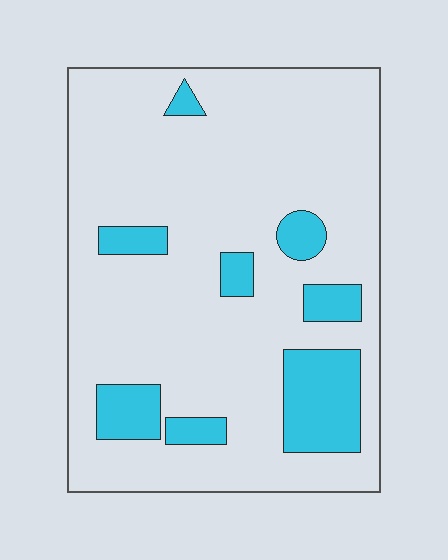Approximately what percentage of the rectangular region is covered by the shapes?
Approximately 15%.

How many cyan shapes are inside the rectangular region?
8.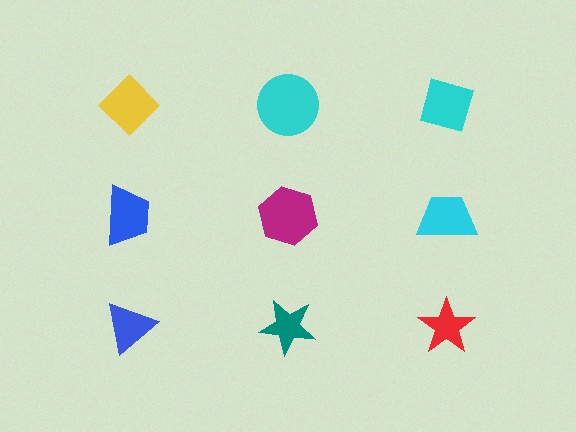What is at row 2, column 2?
A magenta hexagon.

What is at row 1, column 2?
A cyan circle.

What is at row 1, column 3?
A cyan diamond.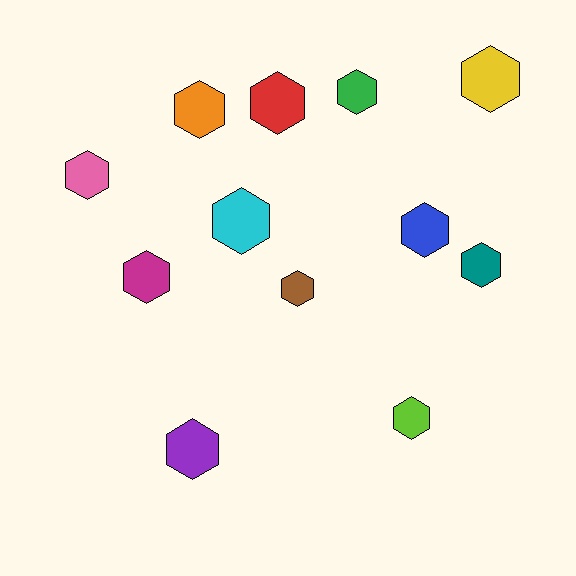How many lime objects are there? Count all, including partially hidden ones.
There is 1 lime object.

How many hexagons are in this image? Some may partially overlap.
There are 12 hexagons.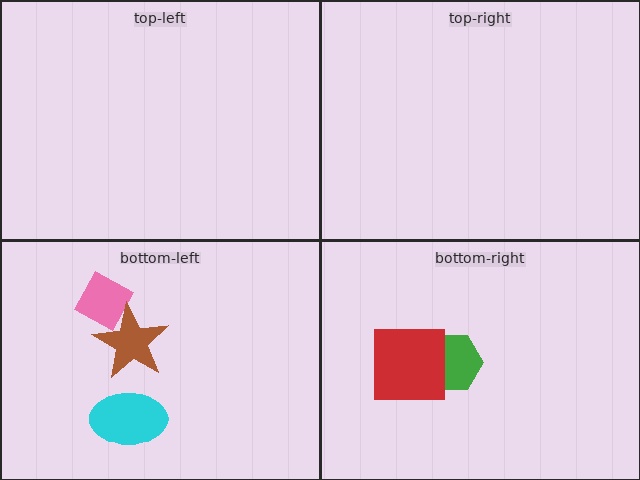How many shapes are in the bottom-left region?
3.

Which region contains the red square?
The bottom-right region.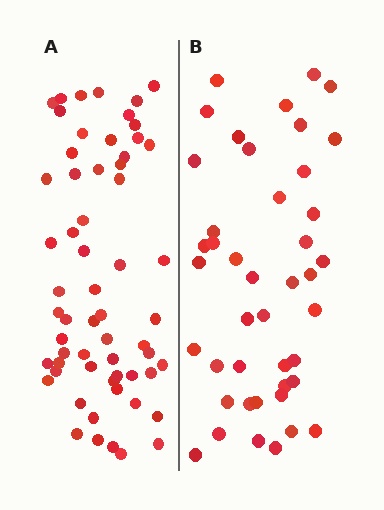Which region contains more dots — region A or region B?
Region A (the left region) has more dots.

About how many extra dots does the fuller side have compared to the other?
Region A has approximately 15 more dots than region B.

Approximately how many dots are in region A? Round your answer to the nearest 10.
About 60 dots.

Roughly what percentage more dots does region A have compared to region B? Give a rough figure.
About 40% more.